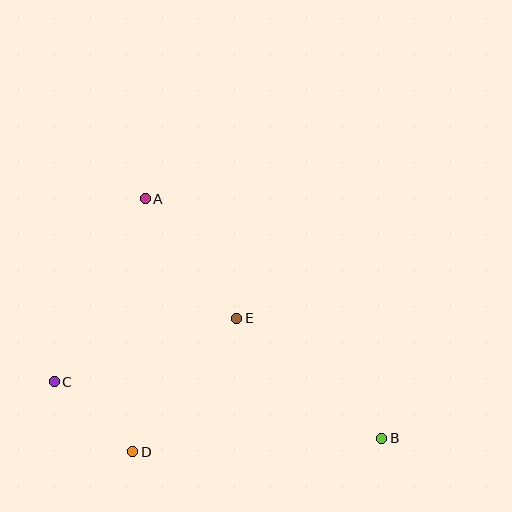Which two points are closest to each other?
Points C and D are closest to each other.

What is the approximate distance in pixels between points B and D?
The distance between B and D is approximately 250 pixels.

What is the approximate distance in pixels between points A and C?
The distance between A and C is approximately 205 pixels.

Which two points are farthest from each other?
Points A and B are farthest from each other.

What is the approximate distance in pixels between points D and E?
The distance between D and E is approximately 169 pixels.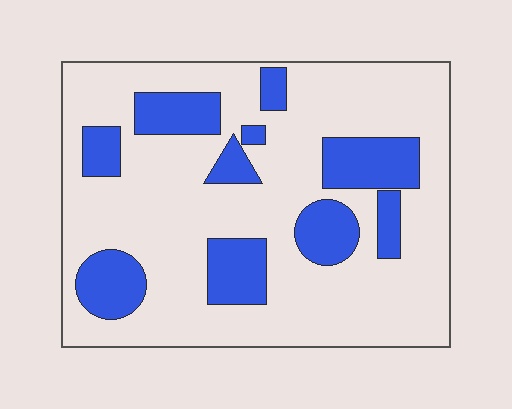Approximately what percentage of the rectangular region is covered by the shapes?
Approximately 25%.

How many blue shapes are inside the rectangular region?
10.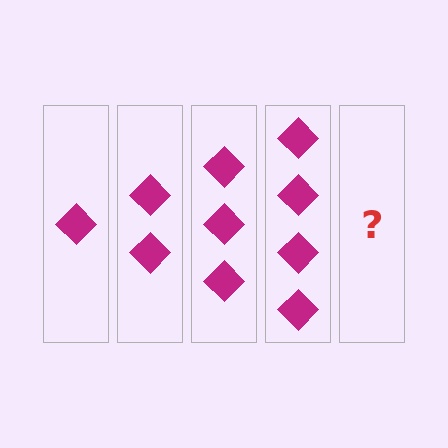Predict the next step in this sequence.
The next step is 5 diamonds.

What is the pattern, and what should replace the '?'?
The pattern is that each step adds one more diamond. The '?' should be 5 diamonds.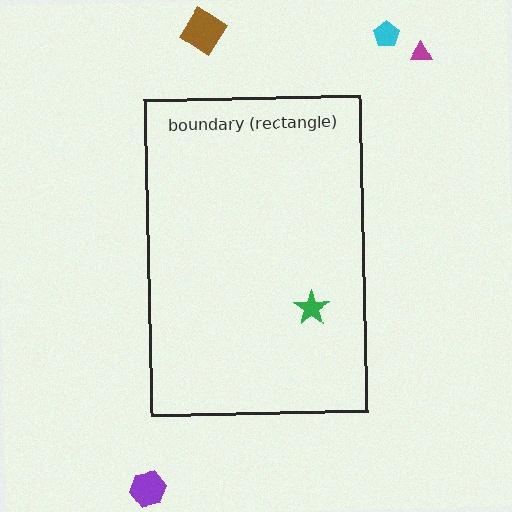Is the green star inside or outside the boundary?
Inside.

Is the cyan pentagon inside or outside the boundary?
Outside.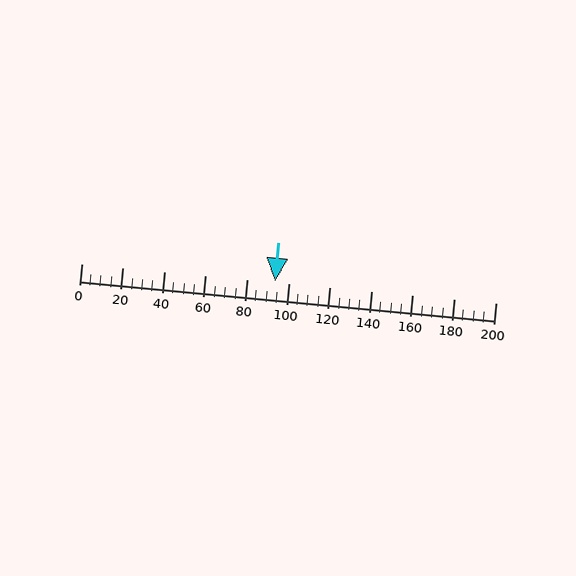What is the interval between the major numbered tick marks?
The major tick marks are spaced 20 units apart.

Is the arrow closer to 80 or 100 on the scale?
The arrow is closer to 100.